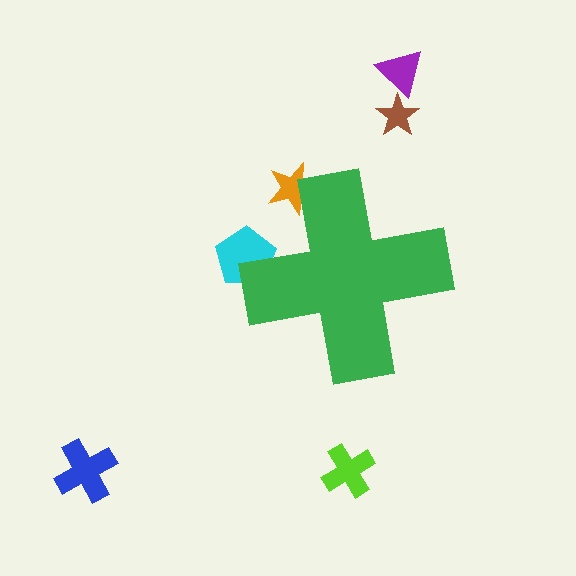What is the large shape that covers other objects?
A green cross.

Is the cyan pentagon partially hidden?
Yes, the cyan pentagon is partially hidden behind the green cross.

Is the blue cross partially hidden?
No, the blue cross is fully visible.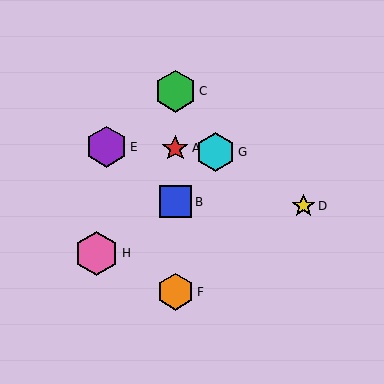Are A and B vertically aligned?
Yes, both are at x≈175.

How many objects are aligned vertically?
4 objects (A, B, C, F) are aligned vertically.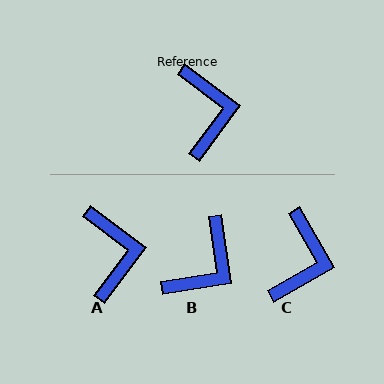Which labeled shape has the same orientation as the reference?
A.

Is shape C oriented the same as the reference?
No, it is off by about 23 degrees.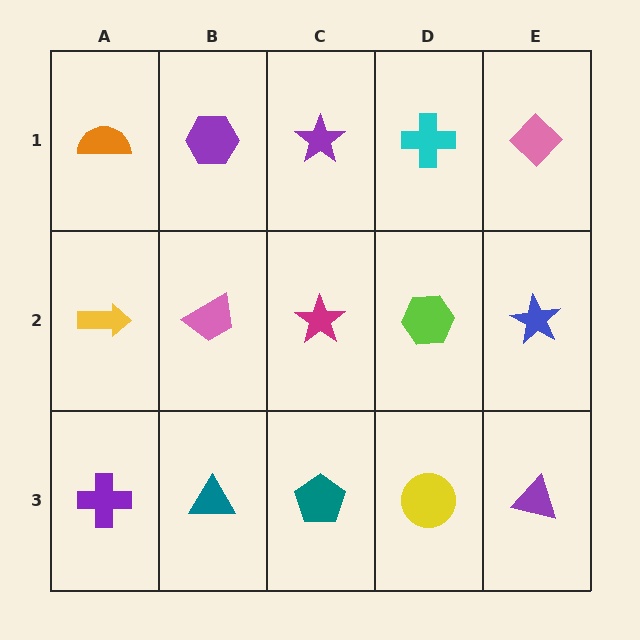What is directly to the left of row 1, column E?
A cyan cross.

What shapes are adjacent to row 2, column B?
A purple hexagon (row 1, column B), a teal triangle (row 3, column B), a yellow arrow (row 2, column A), a magenta star (row 2, column C).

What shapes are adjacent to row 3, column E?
A blue star (row 2, column E), a yellow circle (row 3, column D).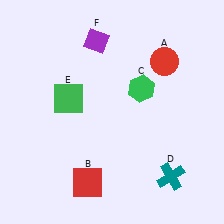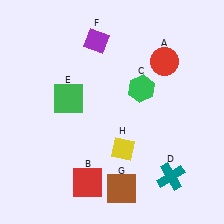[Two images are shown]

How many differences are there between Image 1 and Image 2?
There are 2 differences between the two images.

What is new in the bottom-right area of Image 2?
A yellow diamond (H) was added in the bottom-right area of Image 2.